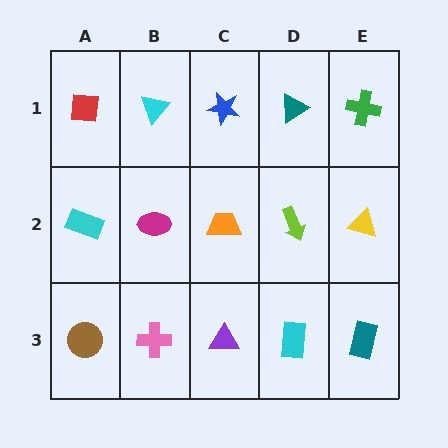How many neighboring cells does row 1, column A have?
2.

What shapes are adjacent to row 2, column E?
A green cross (row 1, column E), a teal rectangle (row 3, column E), a lime arrow (row 2, column D).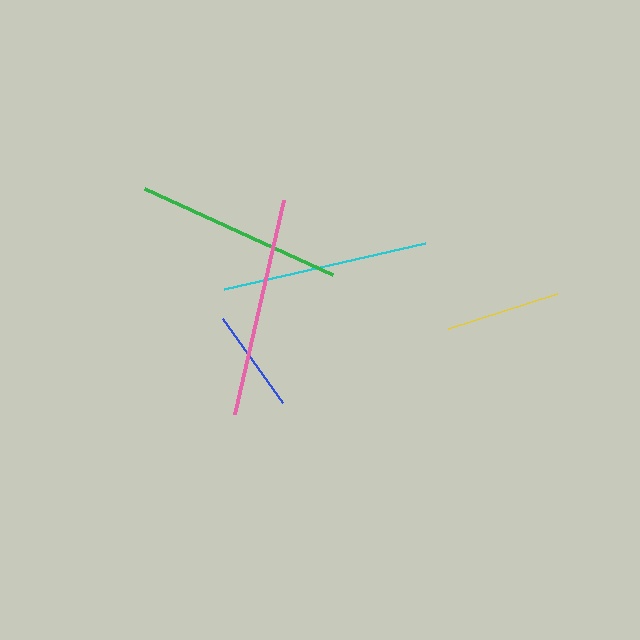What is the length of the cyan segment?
The cyan segment is approximately 206 pixels long.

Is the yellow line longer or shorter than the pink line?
The pink line is longer than the yellow line.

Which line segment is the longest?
The pink line is the longest at approximately 219 pixels.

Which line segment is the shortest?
The blue line is the shortest at approximately 103 pixels.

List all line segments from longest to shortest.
From longest to shortest: pink, green, cyan, yellow, blue.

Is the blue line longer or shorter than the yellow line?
The yellow line is longer than the blue line.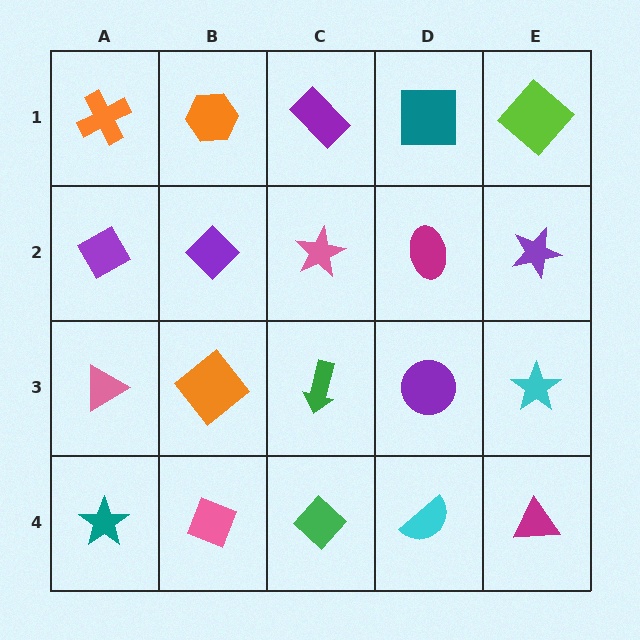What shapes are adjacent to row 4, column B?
An orange diamond (row 3, column B), a teal star (row 4, column A), a green diamond (row 4, column C).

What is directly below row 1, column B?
A purple diamond.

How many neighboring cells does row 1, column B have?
3.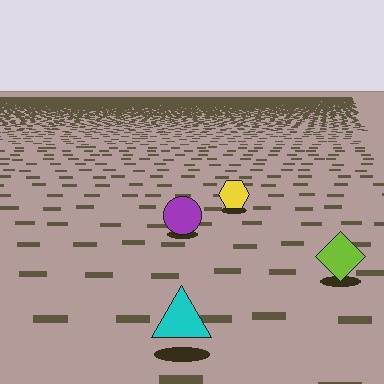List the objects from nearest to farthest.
From nearest to farthest: the cyan triangle, the lime diamond, the purple circle, the yellow hexagon.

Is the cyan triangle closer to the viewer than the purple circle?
Yes. The cyan triangle is closer — you can tell from the texture gradient: the ground texture is coarser near it.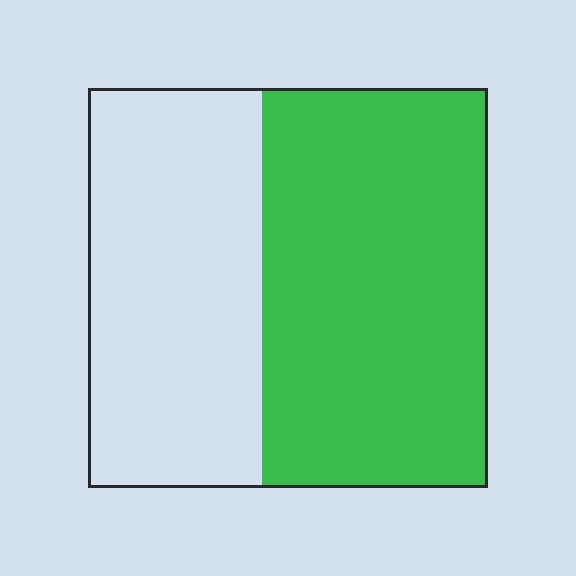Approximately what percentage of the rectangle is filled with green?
Approximately 55%.